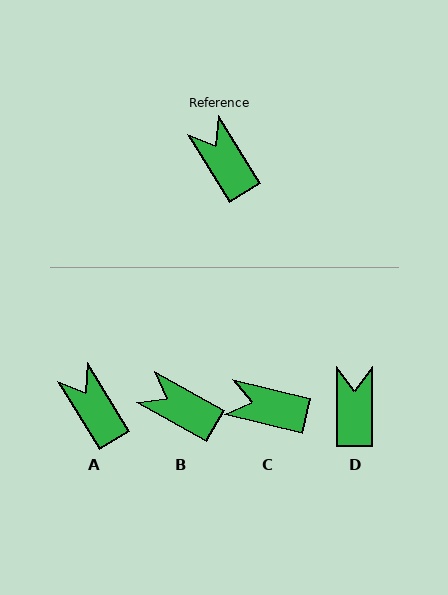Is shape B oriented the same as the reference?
No, it is off by about 29 degrees.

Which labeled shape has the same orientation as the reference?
A.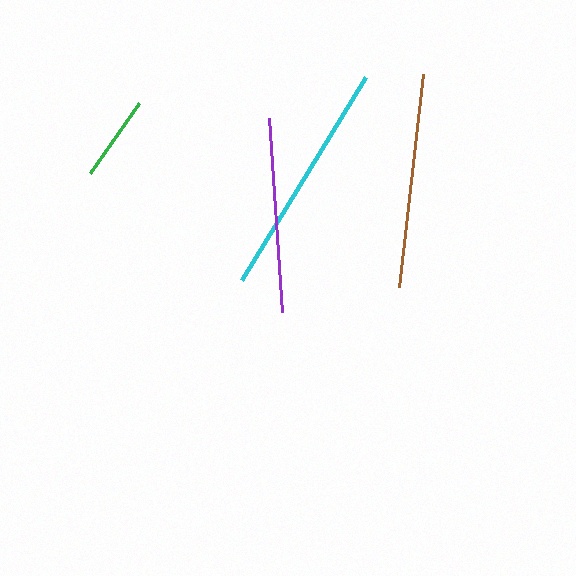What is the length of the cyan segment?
The cyan segment is approximately 238 pixels long.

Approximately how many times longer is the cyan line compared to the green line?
The cyan line is approximately 2.8 times the length of the green line.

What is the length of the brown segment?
The brown segment is approximately 215 pixels long.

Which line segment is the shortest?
The green line is the shortest at approximately 86 pixels.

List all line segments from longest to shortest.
From longest to shortest: cyan, brown, purple, green.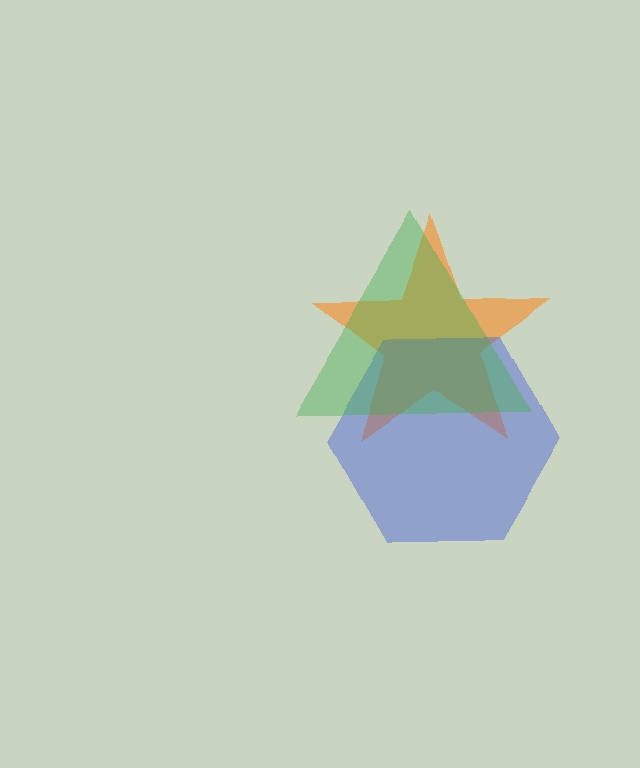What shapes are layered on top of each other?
The layered shapes are: an orange star, a blue hexagon, a green triangle.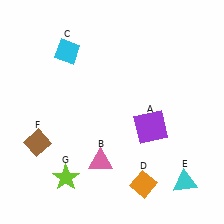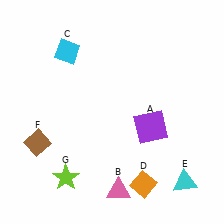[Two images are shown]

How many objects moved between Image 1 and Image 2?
1 object moved between the two images.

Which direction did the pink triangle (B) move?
The pink triangle (B) moved down.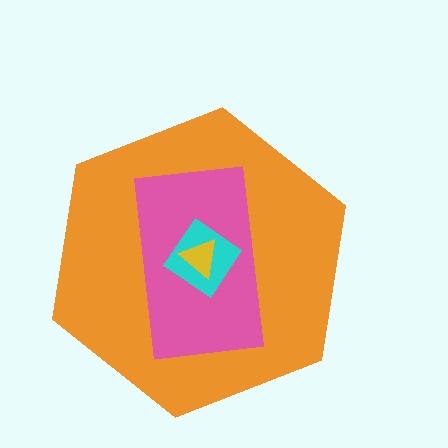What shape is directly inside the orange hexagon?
The pink rectangle.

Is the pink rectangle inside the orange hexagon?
Yes.